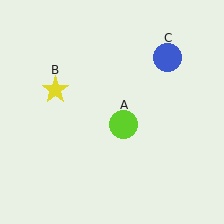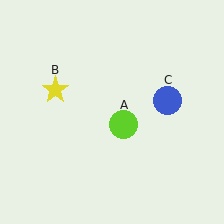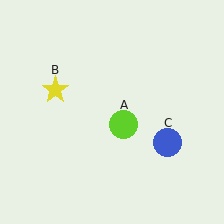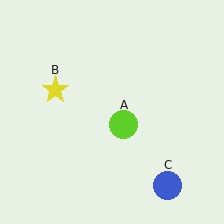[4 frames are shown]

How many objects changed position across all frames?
1 object changed position: blue circle (object C).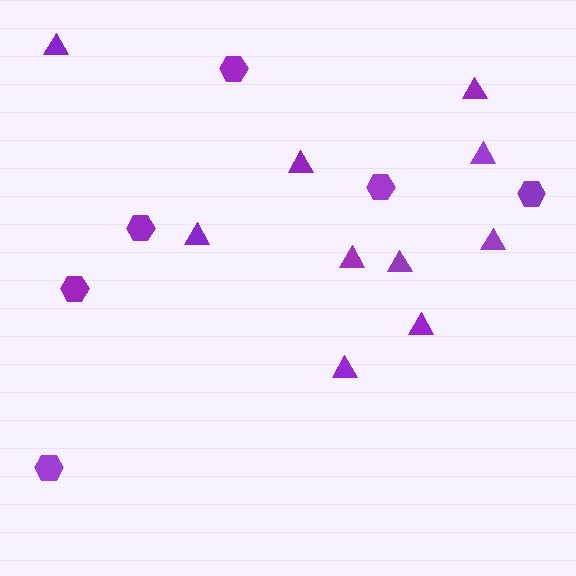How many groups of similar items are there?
There are 2 groups: one group of triangles (10) and one group of hexagons (6).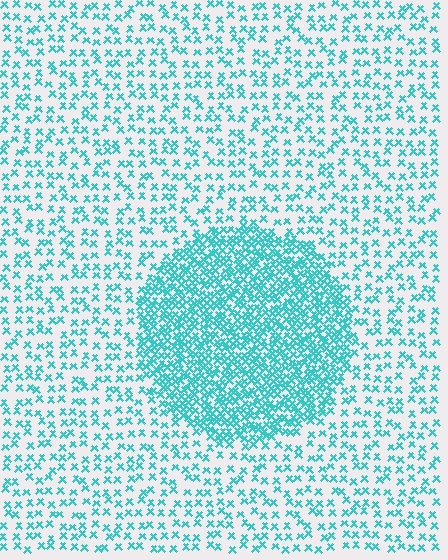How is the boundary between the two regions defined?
The boundary is defined by a change in element density (approximately 2.7x ratio). All elements are the same color, size, and shape.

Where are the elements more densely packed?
The elements are more densely packed inside the circle boundary.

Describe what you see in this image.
The image contains small cyan elements arranged at two different densities. A circle-shaped region is visible where the elements are more densely packed than the surrounding area.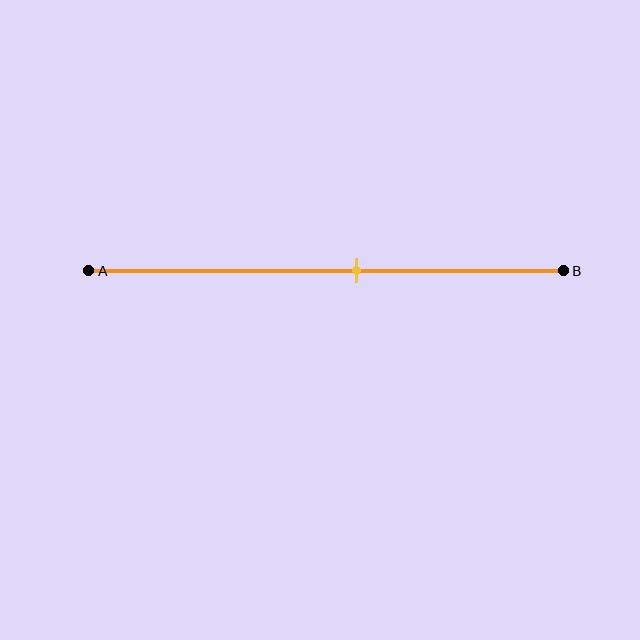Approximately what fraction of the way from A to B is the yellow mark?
The yellow mark is approximately 55% of the way from A to B.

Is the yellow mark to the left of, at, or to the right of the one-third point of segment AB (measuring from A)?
The yellow mark is to the right of the one-third point of segment AB.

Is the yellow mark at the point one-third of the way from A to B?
No, the mark is at about 55% from A, not at the 33% one-third point.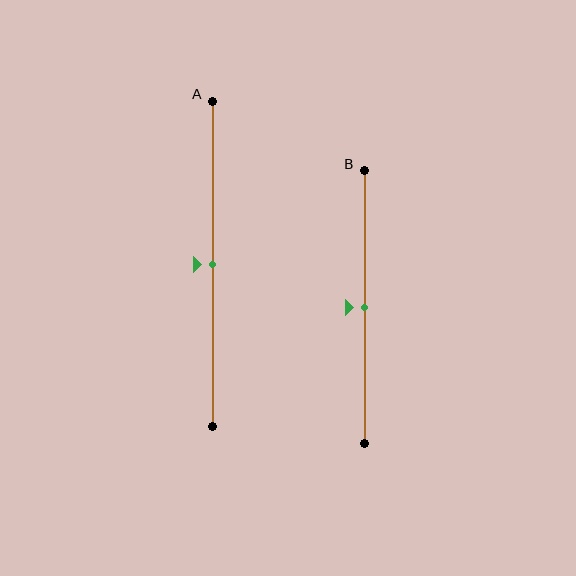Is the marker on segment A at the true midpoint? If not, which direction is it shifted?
Yes, the marker on segment A is at the true midpoint.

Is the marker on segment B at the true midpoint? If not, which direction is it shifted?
Yes, the marker on segment B is at the true midpoint.